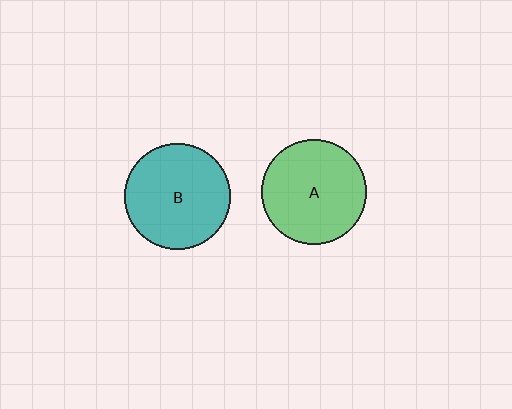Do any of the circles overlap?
No, none of the circles overlap.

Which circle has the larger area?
Circle B (teal).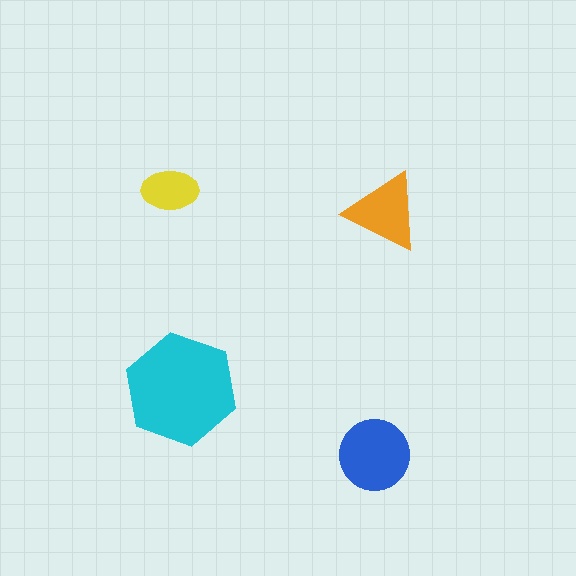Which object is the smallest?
The yellow ellipse.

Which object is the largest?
The cyan hexagon.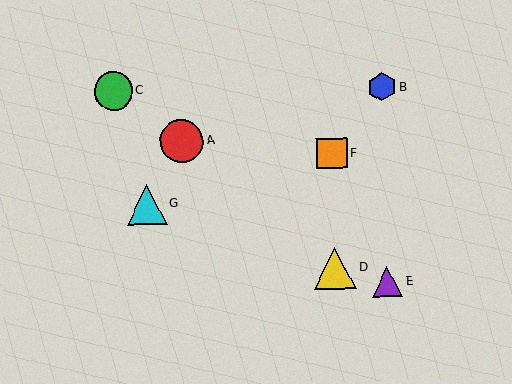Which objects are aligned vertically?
Objects D, F are aligned vertically.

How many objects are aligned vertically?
2 objects (D, F) are aligned vertically.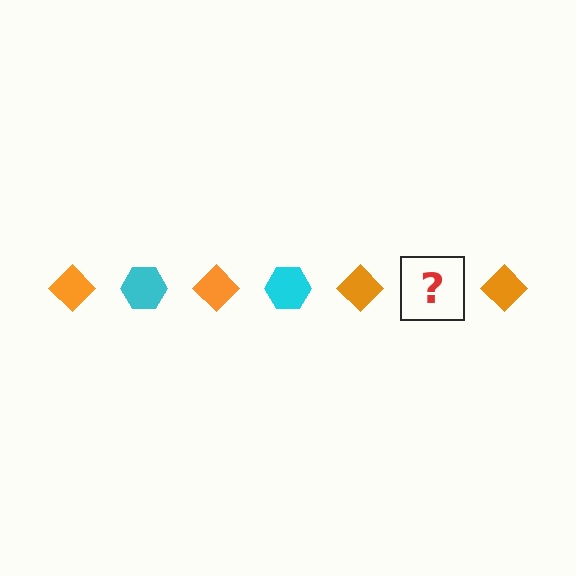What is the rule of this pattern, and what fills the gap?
The rule is that the pattern alternates between orange diamond and cyan hexagon. The gap should be filled with a cyan hexagon.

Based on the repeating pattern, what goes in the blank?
The blank should be a cyan hexagon.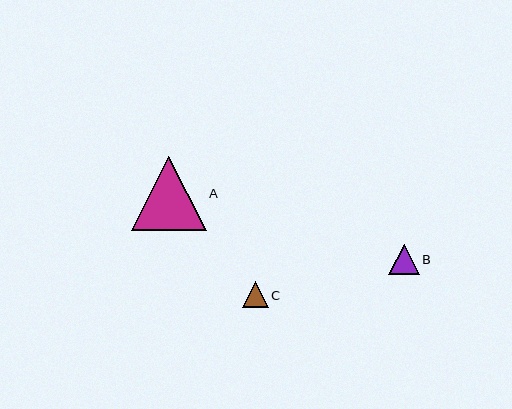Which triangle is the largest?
Triangle A is the largest with a size of approximately 75 pixels.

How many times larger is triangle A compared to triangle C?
Triangle A is approximately 2.9 times the size of triangle C.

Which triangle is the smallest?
Triangle C is the smallest with a size of approximately 26 pixels.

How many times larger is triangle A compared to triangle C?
Triangle A is approximately 2.9 times the size of triangle C.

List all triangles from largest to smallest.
From largest to smallest: A, B, C.